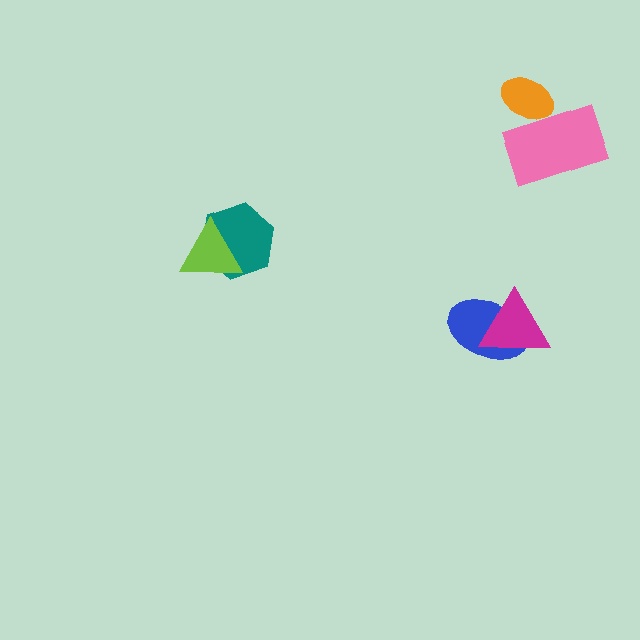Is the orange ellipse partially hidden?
Yes, it is partially covered by another shape.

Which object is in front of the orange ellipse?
The pink rectangle is in front of the orange ellipse.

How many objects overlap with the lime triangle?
1 object overlaps with the lime triangle.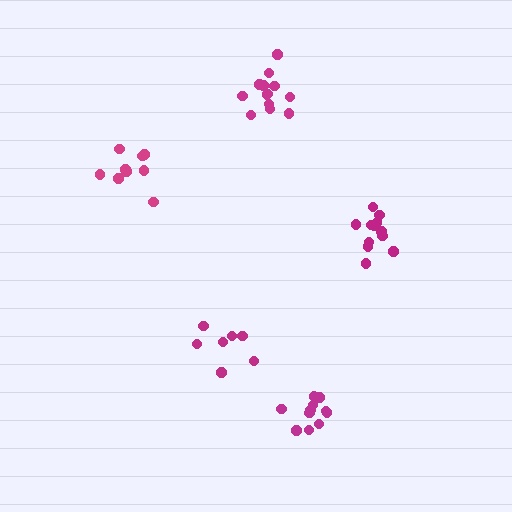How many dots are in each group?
Group 1: 9 dots, Group 2: 7 dots, Group 3: 13 dots, Group 4: 11 dots, Group 5: 12 dots (52 total).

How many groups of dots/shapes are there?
There are 5 groups.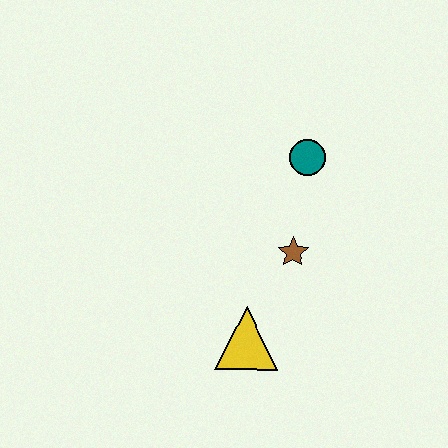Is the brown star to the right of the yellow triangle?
Yes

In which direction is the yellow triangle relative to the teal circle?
The yellow triangle is below the teal circle.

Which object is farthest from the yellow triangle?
The teal circle is farthest from the yellow triangle.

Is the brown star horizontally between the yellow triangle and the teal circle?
Yes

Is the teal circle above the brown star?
Yes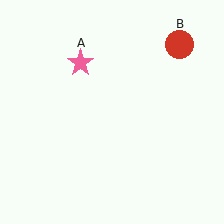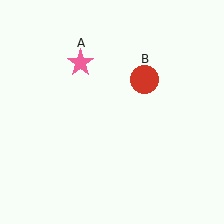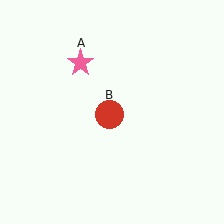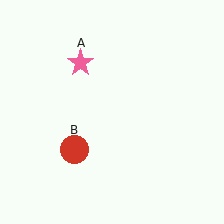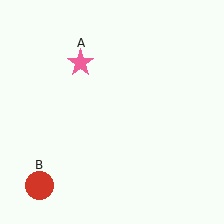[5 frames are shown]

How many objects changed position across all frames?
1 object changed position: red circle (object B).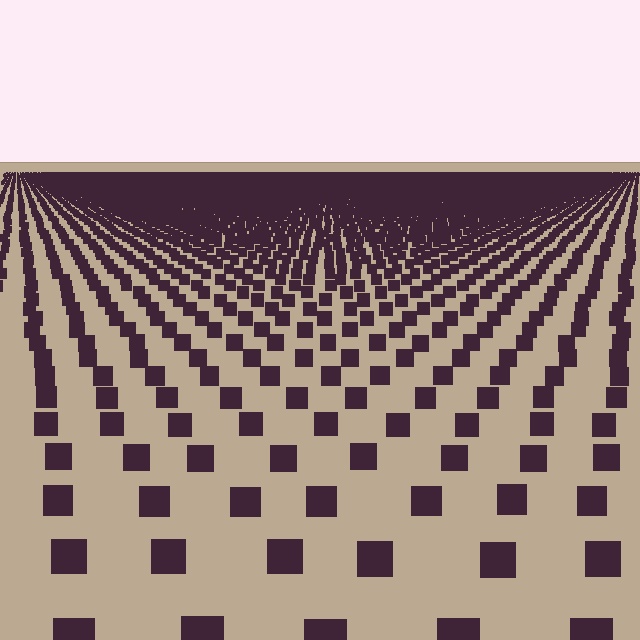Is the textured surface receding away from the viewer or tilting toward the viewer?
The surface is receding away from the viewer. Texture elements get smaller and denser toward the top.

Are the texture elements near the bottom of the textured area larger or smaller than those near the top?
Larger. Near the bottom, elements are closer to the viewer and appear at a bigger on-screen size.